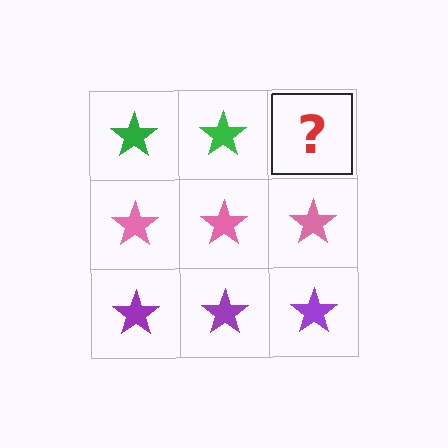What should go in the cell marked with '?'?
The missing cell should contain a green star.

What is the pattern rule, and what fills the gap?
The rule is that each row has a consistent color. The gap should be filled with a green star.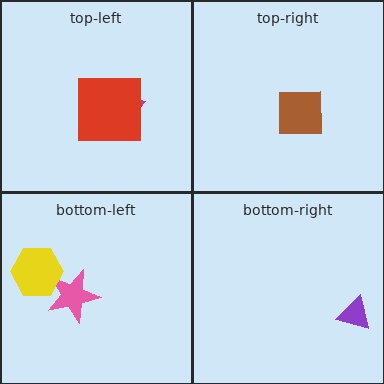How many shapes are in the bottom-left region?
2.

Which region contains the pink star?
The bottom-left region.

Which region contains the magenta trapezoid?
The top-left region.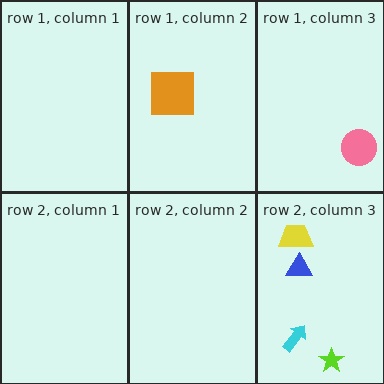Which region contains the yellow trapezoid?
The row 2, column 3 region.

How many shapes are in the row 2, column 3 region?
4.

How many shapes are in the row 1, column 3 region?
1.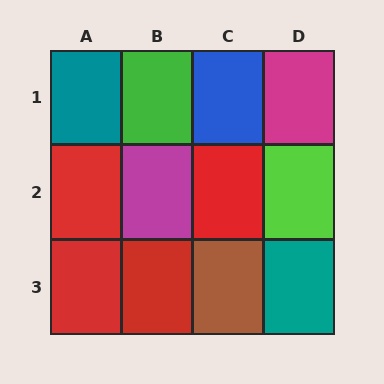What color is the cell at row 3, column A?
Red.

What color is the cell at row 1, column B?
Green.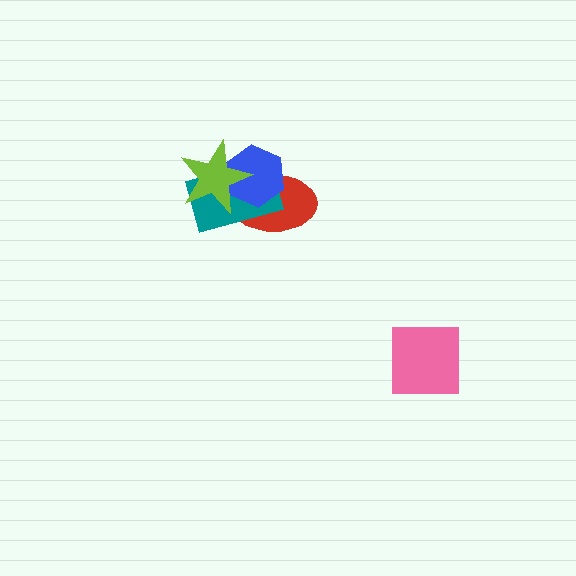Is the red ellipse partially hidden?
Yes, it is partially covered by another shape.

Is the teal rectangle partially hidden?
Yes, it is partially covered by another shape.